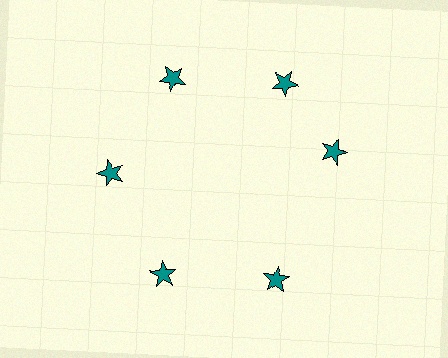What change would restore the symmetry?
The symmetry would be restored by rotating it back into even spacing with its neighbors so that all 6 stars sit at equal angles and equal distance from the center.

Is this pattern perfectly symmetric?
No. The 6 teal stars are arranged in a ring, but one element near the 3 o'clock position is rotated out of alignment along the ring, breaking the 6-fold rotational symmetry.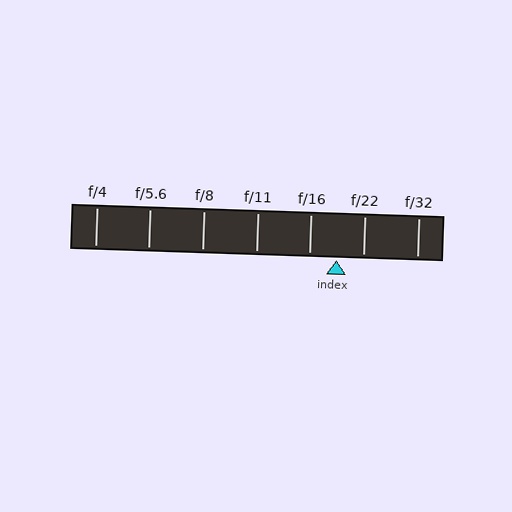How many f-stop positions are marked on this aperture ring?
There are 7 f-stop positions marked.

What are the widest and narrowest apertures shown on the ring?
The widest aperture shown is f/4 and the narrowest is f/32.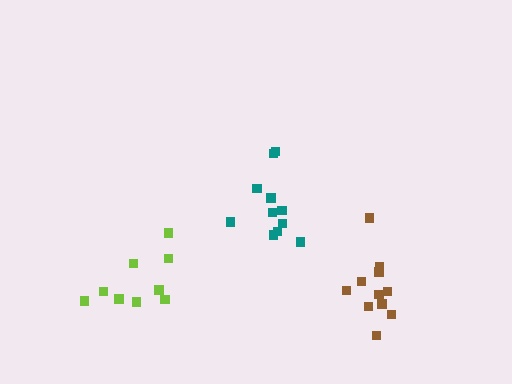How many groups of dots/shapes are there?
There are 3 groups.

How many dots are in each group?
Group 1: 11 dots, Group 2: 11 dots, Group 3: 9 dots (31 total).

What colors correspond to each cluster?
The clusters are colored: brown, teal, lime.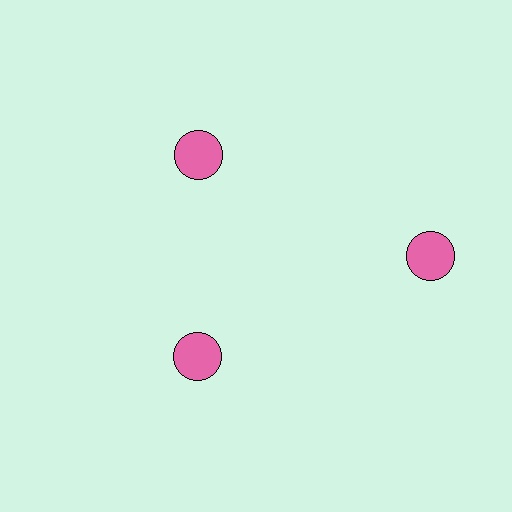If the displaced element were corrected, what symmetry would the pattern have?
It would have 3-fold rotational symmetry — the pattern would map onto itself every 120 degrees.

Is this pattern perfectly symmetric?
No. The 3 pink circles are arranged in a ring, but one element near the 3 o'clock position is pushed outward from the center, breaking the 3-fold rotational symmetry.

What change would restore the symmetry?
The symmetry would be restored by moving it inward, back onto the ring so that all 3 circles sit at equal angles and equal distance from the center.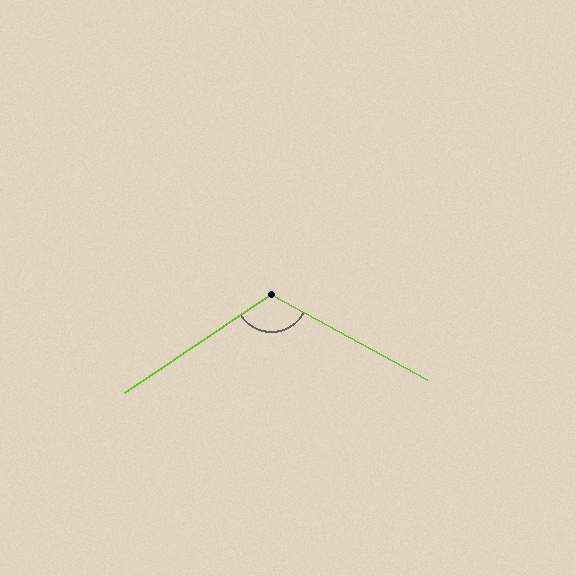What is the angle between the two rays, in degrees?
Approximately 118 degrees.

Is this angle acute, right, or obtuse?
It is obtuse.